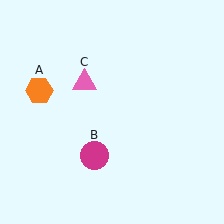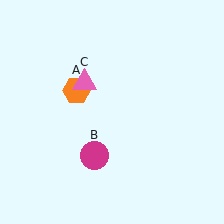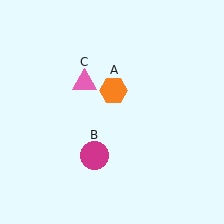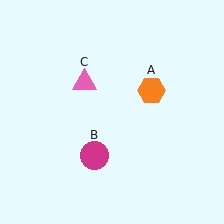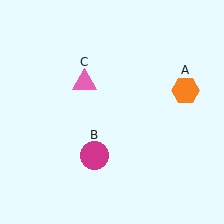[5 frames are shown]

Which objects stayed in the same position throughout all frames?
Magenta circle (object B) and pink triangle (object C) remained stationary.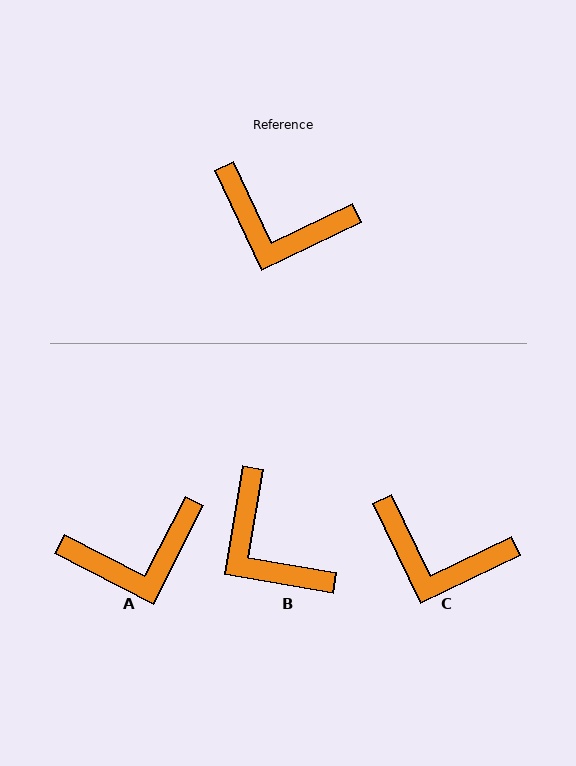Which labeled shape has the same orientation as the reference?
C.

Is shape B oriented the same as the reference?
No, it is off by about 35 degrees.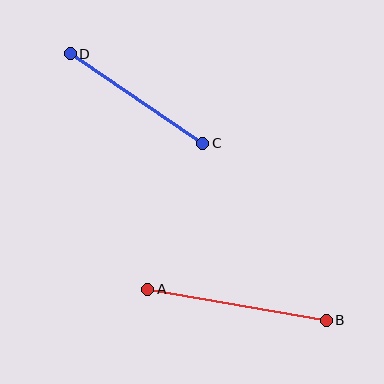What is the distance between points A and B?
The distance is approximately 181 pixels.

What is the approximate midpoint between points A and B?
The midpoint is at approximately (237, 305) pixels.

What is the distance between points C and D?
The distance is approximately 160 pixels.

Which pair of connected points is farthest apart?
Points A and B are farthest apart.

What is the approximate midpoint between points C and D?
The midpoint is at approximately (136, 98) pixels.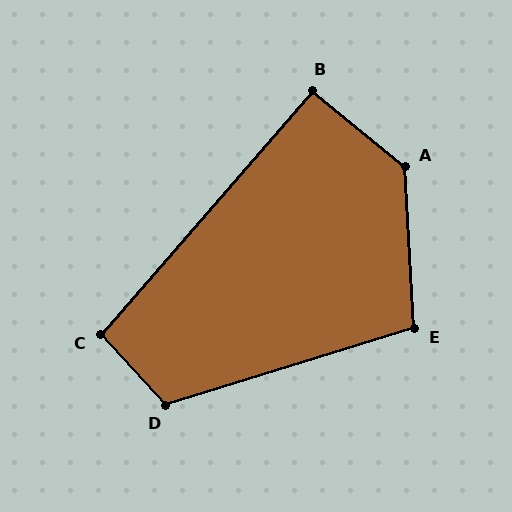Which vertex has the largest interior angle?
A, at approximately 132 degrees.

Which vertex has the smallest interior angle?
B, at approximately 92 degrees.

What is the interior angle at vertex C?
Approximately 96 degrees (obtuse).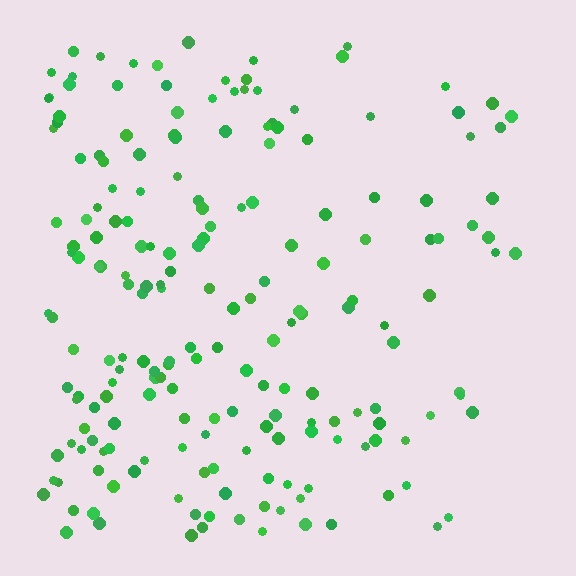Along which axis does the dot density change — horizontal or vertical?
Horizontal.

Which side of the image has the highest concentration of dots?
The left.